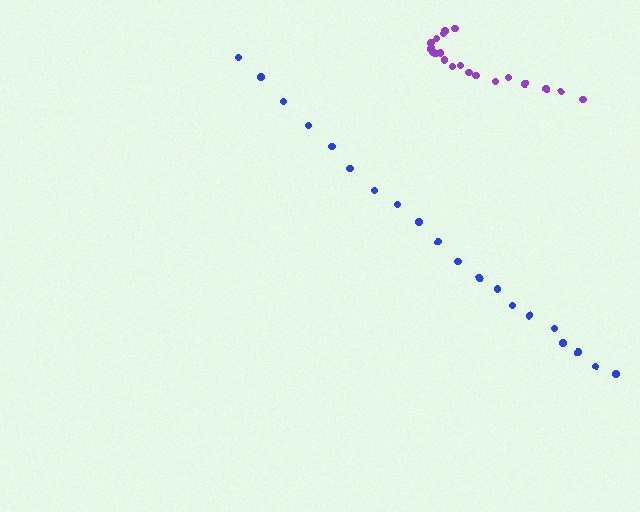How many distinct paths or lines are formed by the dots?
There are 2 distinct paths.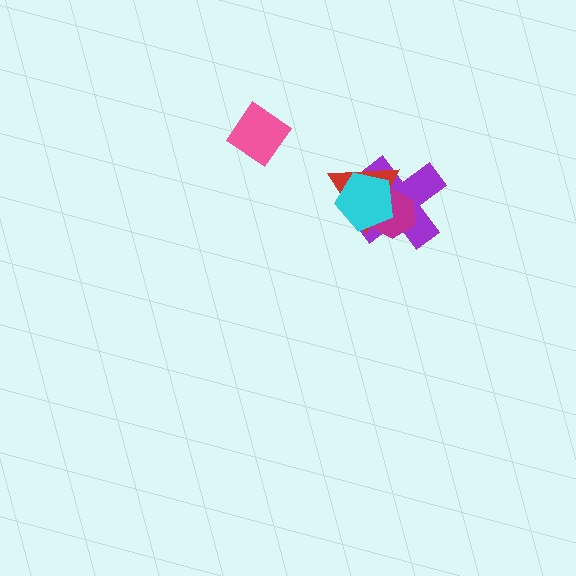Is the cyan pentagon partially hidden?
No, no other shape covers it.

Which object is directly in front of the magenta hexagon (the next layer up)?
The red triangle is directly in front of the magenta hexagon.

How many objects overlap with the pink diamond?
0 objects overlap with the pink diamond.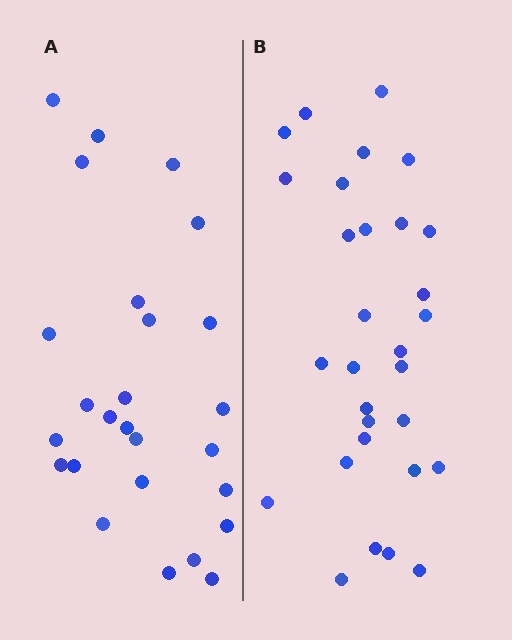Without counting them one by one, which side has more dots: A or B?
Region B (the right region) has more dots.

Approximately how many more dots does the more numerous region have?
Region B has about 4 more dots than region A.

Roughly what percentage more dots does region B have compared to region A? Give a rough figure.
About 15% more.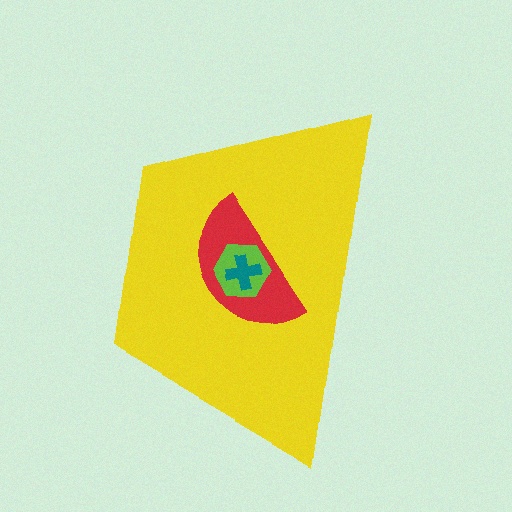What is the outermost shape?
The yellow trapezoid.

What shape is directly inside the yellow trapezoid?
The red semicircle.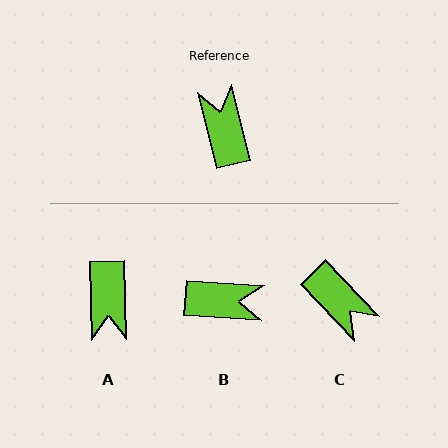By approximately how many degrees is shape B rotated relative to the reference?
Approximately 107 degrees clockwise.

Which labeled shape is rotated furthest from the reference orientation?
A, about 167 degrees away.